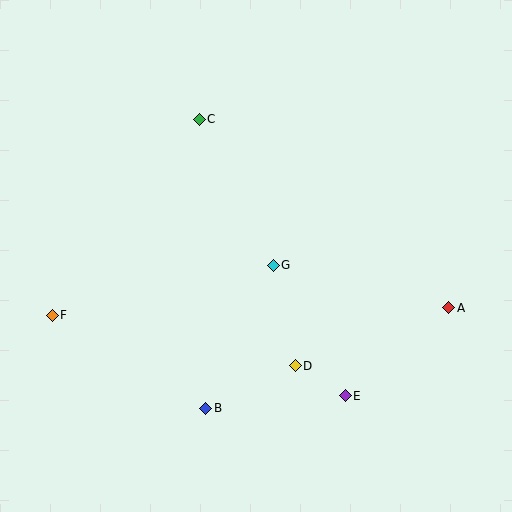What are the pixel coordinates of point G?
Point G is at (273, 265).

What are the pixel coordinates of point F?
Point F is at (52, 315).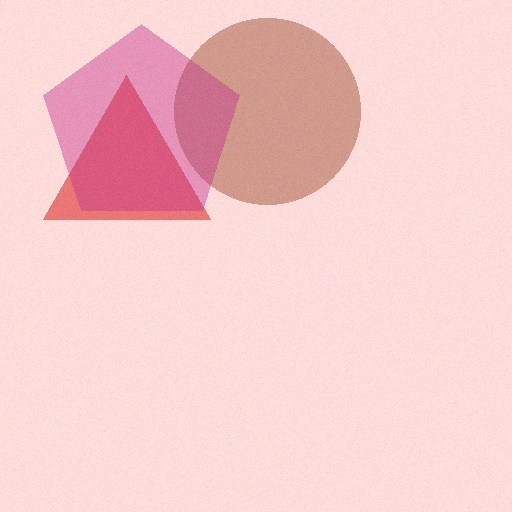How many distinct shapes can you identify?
There are 3 distinct shapes: a red triangle, a brown circle, a magenta pentagon.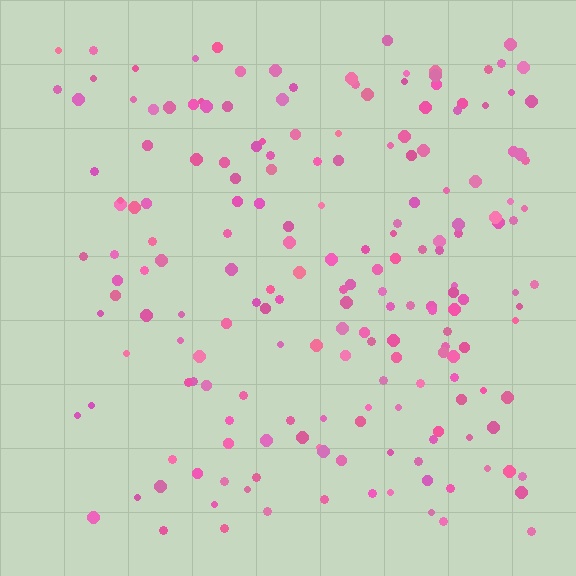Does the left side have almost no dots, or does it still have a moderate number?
Still a moderate number, just noticeably fewer than the right.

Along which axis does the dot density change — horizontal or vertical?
Horizontal.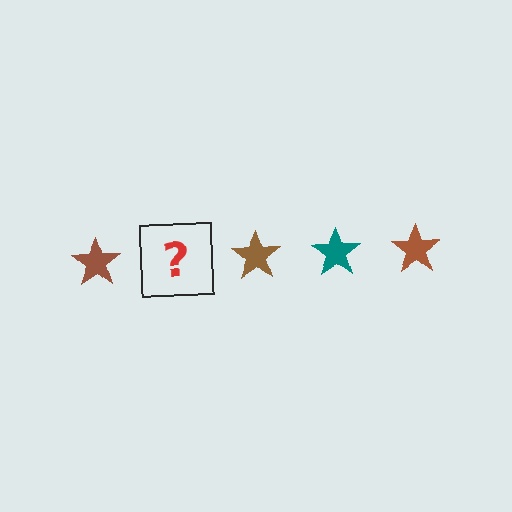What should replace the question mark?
The question mark should be replaced with a teal star.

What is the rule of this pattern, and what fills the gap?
The rule is that the pattern cycles through brown, teal stars. The gap should be filled with a teal star.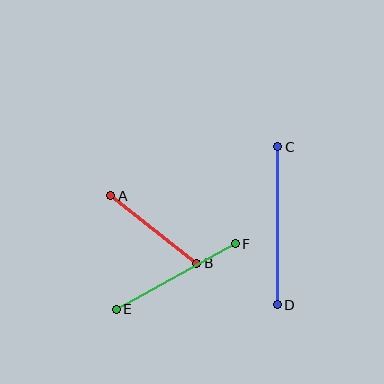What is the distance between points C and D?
The distance is approximately 158 pixels.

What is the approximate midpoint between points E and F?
The midpoint is at approximately (176, 277) pixels.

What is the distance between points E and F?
The distance is approximately 136 pixels.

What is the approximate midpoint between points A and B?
The midpoint is at approximately (154, 229) pixels.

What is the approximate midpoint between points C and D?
The midpoint is at approximately (278, 226) pixels.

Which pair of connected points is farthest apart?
Points C and D are farthest apart.